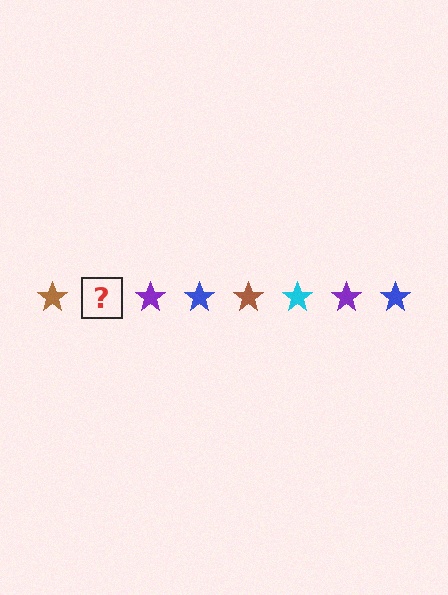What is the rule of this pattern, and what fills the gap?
The rule is that the pattern cycles through brown, cyan, purple, blue stars. The gap should be filled with a cyan star.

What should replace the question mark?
The question mark should be replaced with a cyan star.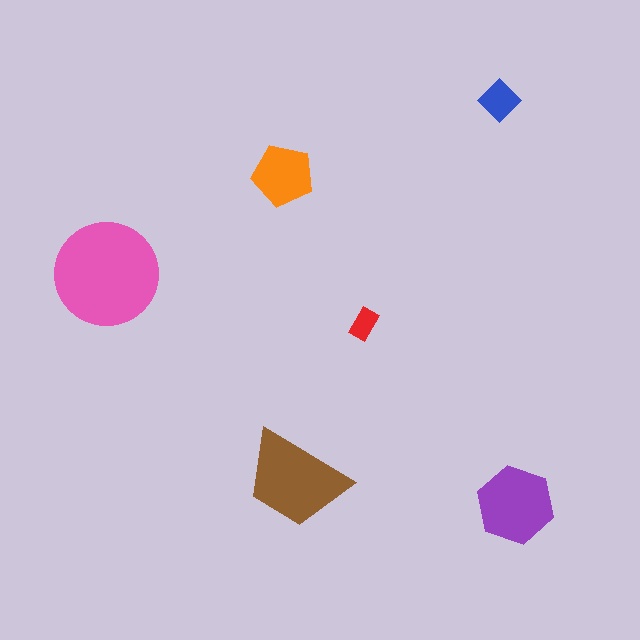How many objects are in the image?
There are 6 objects in the image.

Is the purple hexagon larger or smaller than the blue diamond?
Larger.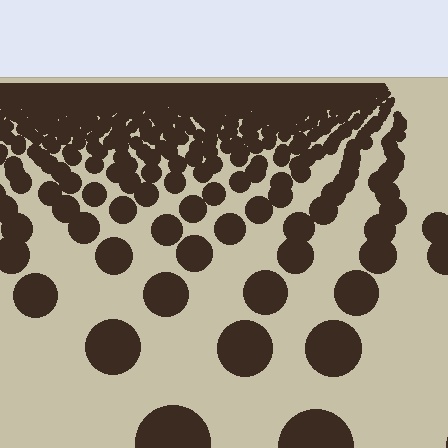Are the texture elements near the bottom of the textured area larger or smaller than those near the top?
Larger. Near the bottom, elements are closer to the viewer and appear at a bigger on-screen size.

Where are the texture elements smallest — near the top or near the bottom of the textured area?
Near the top.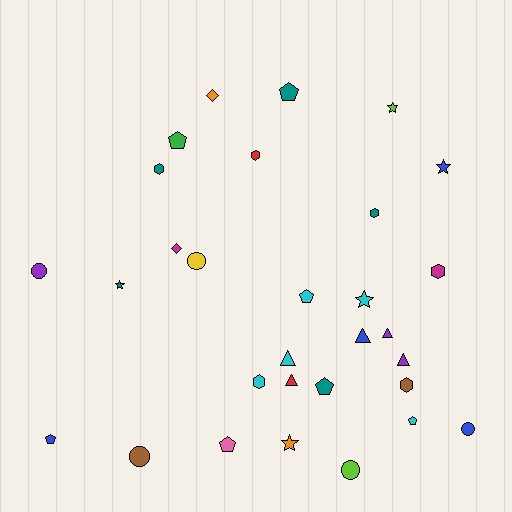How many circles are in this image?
There are 5 circles.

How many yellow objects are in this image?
There is 1 yellow object.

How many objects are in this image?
There are 30 objects.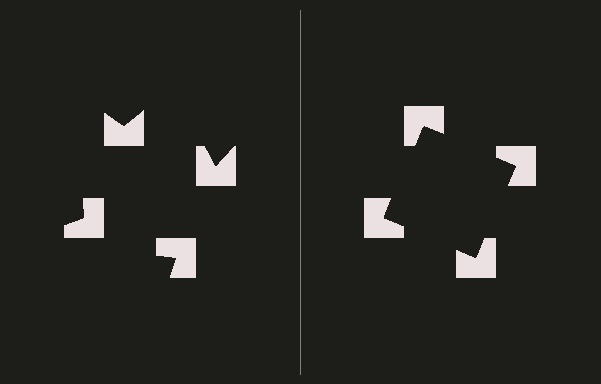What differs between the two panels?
The notched squares are positioned identically on both sides; only the wedge orientations differ. On the right they align to a square; on the left they are misaligned.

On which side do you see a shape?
An illusory square appears on the right side. On the left side the wedge cuts are rotated, so no coherent shape forms.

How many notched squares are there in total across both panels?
8 — 4 on each side.